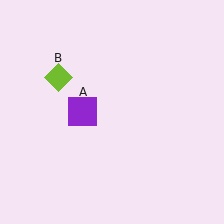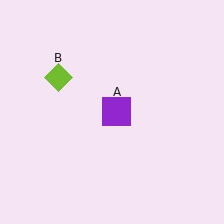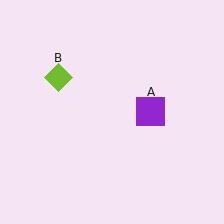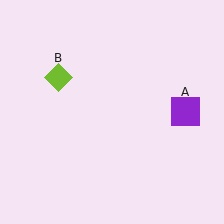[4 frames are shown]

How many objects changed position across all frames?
1 object changed position: purple square (object A).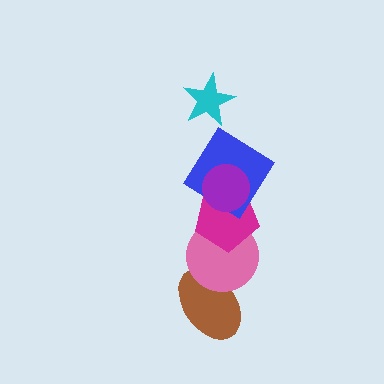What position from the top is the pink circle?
The pink circle is 5th from the top.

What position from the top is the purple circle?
The purple circle is 2nd from the top.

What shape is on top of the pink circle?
The magenta pentagon is on top of the pink circle.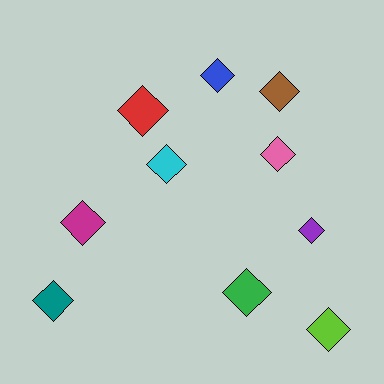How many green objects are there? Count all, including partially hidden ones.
There is 1 green object.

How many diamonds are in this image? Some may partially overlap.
There are 10 diamonds.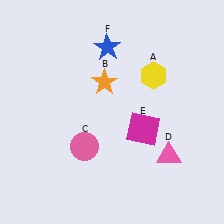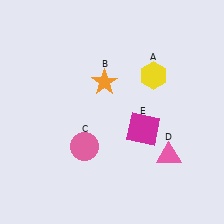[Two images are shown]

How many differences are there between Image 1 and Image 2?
There is 1 difference between the two images.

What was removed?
The blue star (F) was removed in Image 2.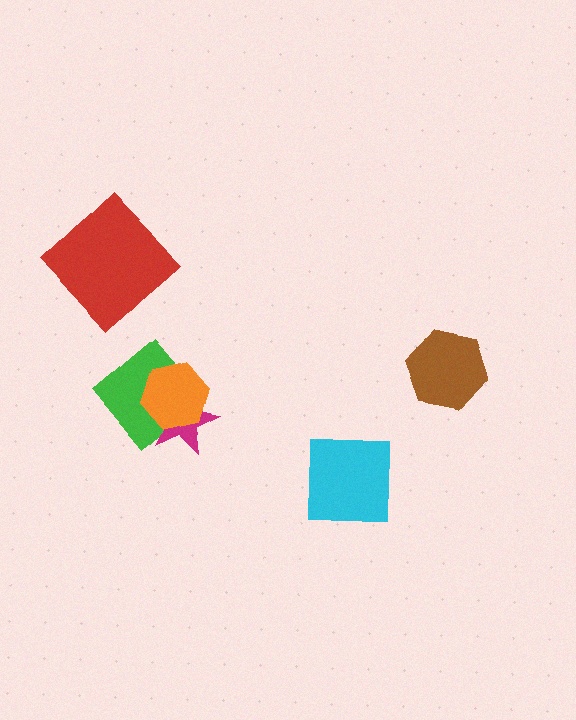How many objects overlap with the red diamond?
0 objects overlap with the red diamond.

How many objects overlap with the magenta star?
2 objects overlap with the magenta star.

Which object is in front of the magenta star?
The orange hexagon is in front of the magenta star.